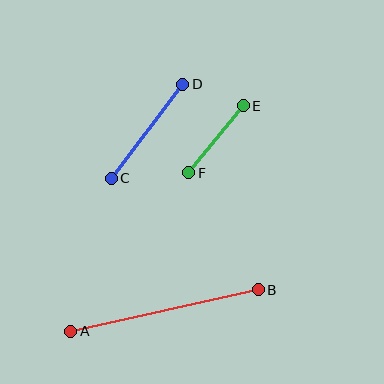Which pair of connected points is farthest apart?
Points A and B are farthest apart.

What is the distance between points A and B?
The distance is approximately 192 pixels.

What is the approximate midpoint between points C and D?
The midpoint is at approximately (147, 131) pixels.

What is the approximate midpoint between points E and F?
The midpoint is at approximately (216, 139) pixels.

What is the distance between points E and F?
The distance is approximately 87 pixels.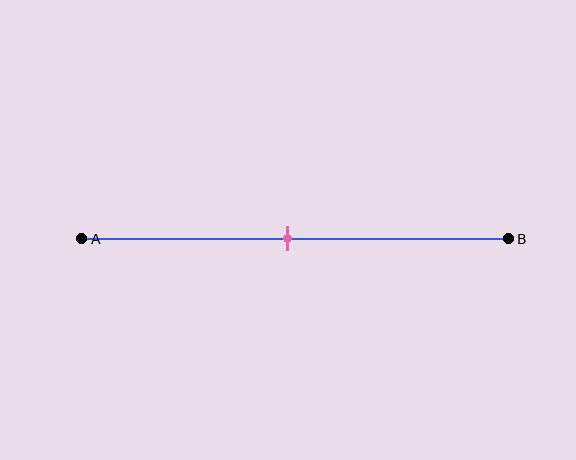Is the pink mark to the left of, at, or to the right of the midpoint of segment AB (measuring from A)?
The pink mark is approximately at the midpoint of segment AB.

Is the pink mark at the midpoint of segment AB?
Yes, the mark is approximately at the midpoint.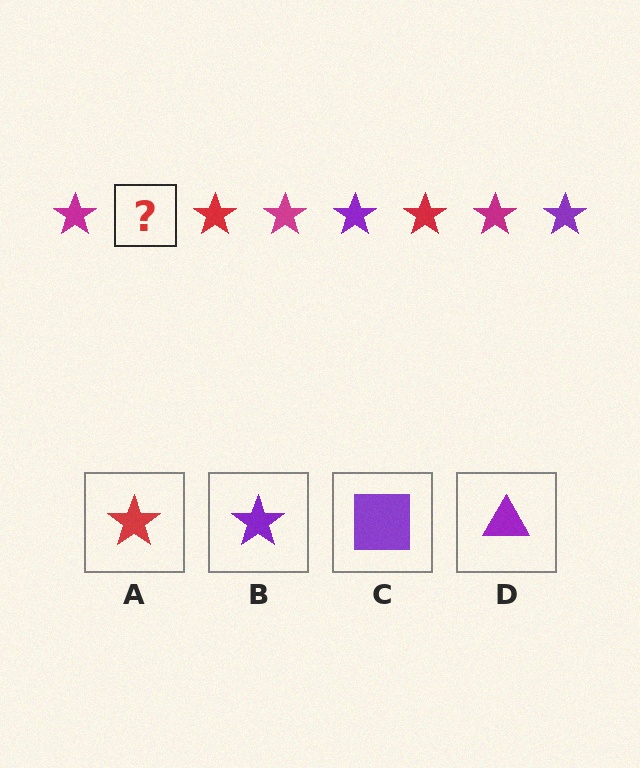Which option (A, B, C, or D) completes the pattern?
B.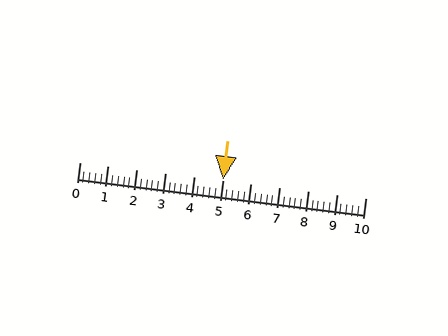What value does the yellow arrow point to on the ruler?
The yellow arrow points to approximately 5.0.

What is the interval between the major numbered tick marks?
The major tick marks are spaced 1 units apart.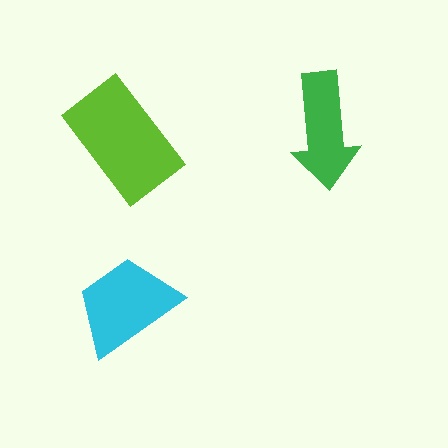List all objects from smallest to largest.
The green arrow, the cyan trapezoid, the lime rectangle.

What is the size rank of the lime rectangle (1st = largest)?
1st.